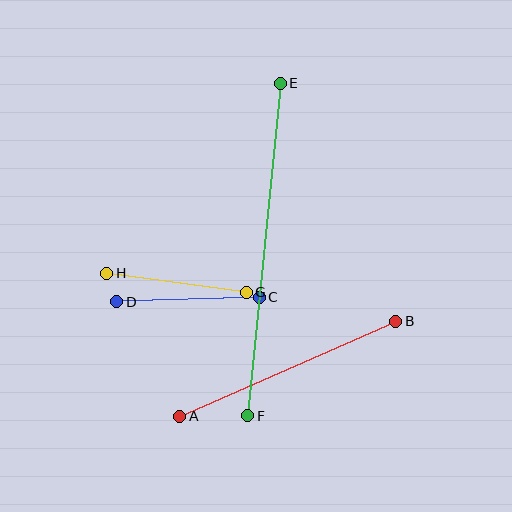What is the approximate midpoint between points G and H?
The midpoint is at approximately (177, 283) pixels.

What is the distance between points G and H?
The distance is approximately 141 pixels.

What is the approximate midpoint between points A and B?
The midpoint is at approximately (288, 369) pixels.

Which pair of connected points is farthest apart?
Points E and F are farthest apart.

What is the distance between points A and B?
The distance is approximately 236 pixels.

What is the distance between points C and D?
The distance is approximately 143 pixels.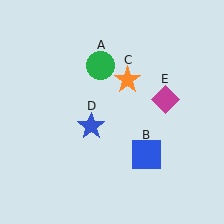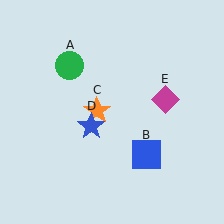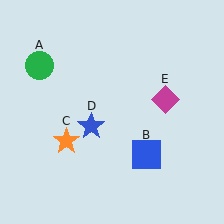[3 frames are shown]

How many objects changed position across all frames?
2 objects changed position: green circle (object A), orange star (object C).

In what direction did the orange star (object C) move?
The orange star (object C) moved down and to the left.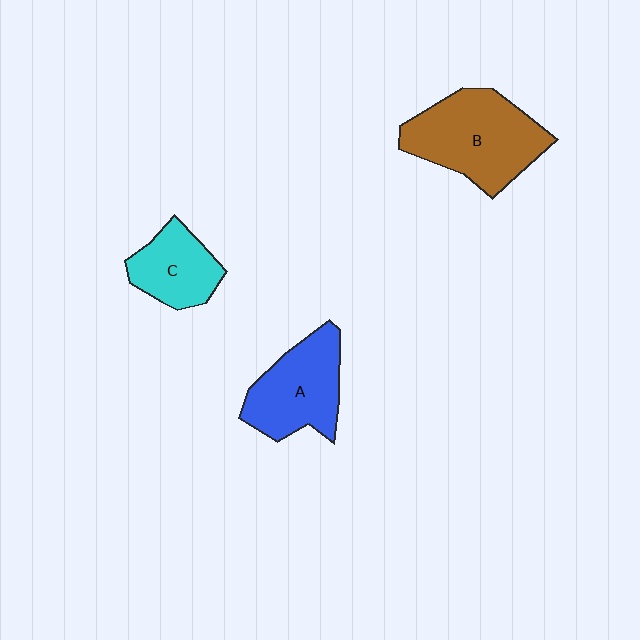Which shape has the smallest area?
Shape C (cyan).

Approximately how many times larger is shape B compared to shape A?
Approximately 1.3 times.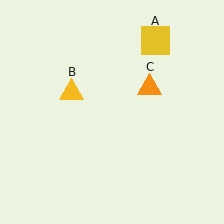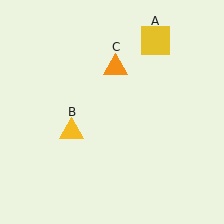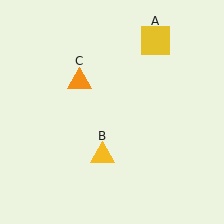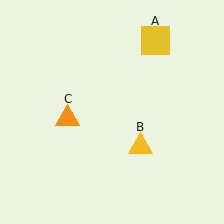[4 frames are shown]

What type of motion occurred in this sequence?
The yellow triangle (object B), orange triangle (object C) rotated counterclockwise around the center of the scene.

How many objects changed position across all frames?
2 objects changed position: yellow triangle (object B), orange triangle (object C).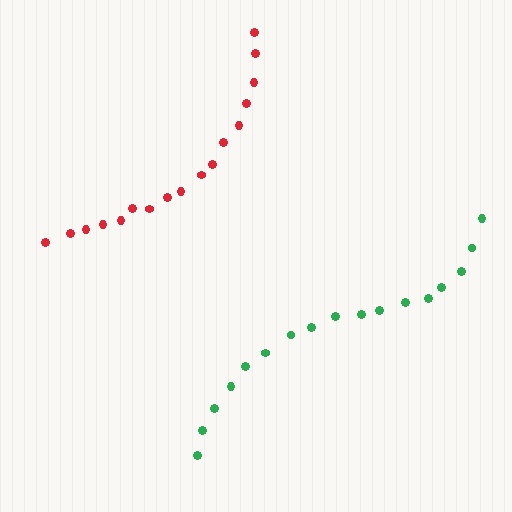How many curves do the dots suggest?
There are 2 distinct paths.